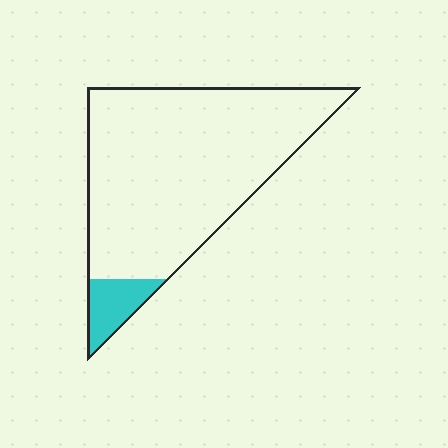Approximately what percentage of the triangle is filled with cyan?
Approximately 10%.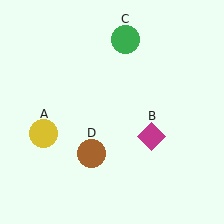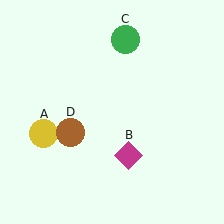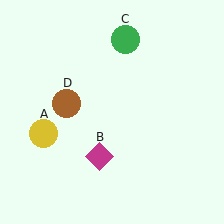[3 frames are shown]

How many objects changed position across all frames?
2 objects changed position: magenta diamond (object B), brown circle (object D).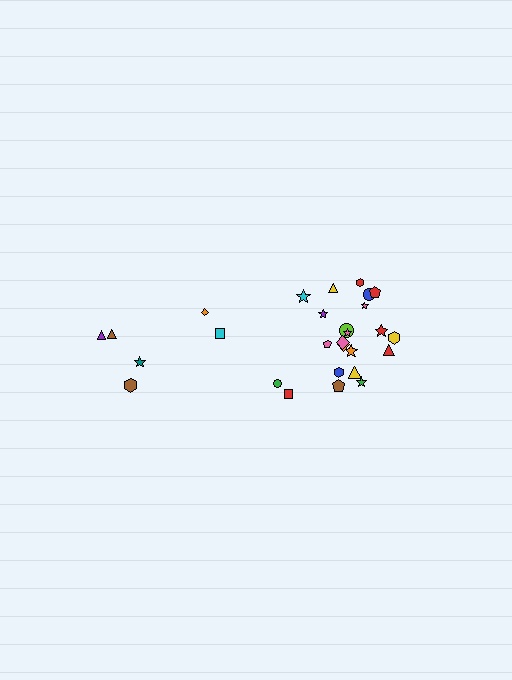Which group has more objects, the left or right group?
The right group.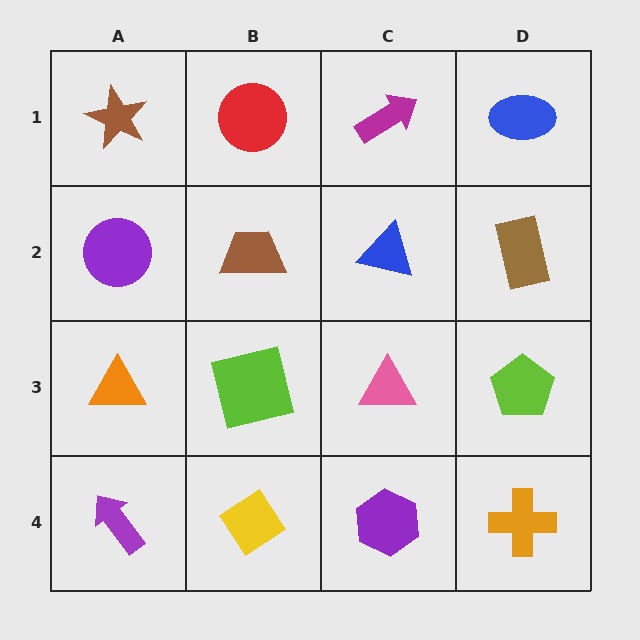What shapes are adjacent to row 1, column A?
A purple circle (row 2, column A), a red circle (row 1, column B).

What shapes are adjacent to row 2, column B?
A red circle (row 1, column B), a lime square (row 3, column B), a purple circle (row 2, column A), a blue triangle (row 2, column C).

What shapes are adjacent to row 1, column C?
A blue triangle (row 2, column C), a red circle (row 1, column B), a blue ellipse (row 1, column D).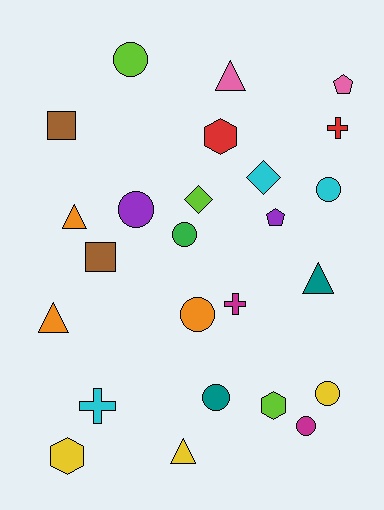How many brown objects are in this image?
There are 2 brown objects.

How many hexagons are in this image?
There are 3 hexagons.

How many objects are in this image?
There are 25 objects.